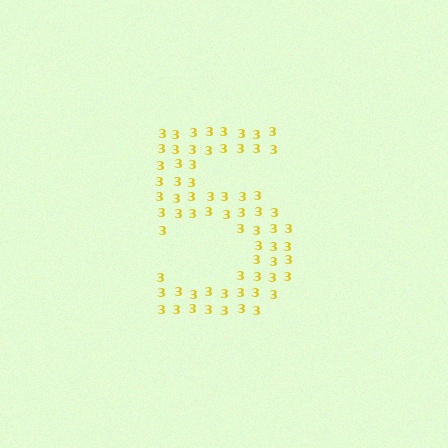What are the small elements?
The small elements are digit 3's.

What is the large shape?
The large shape is the digit 5.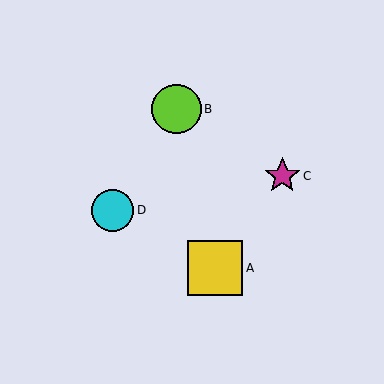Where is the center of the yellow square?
The center of the yellow square is at (215, 268).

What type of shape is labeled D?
Shape D is a cyan circle.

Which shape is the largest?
The yellow square (labeled A) is the largest.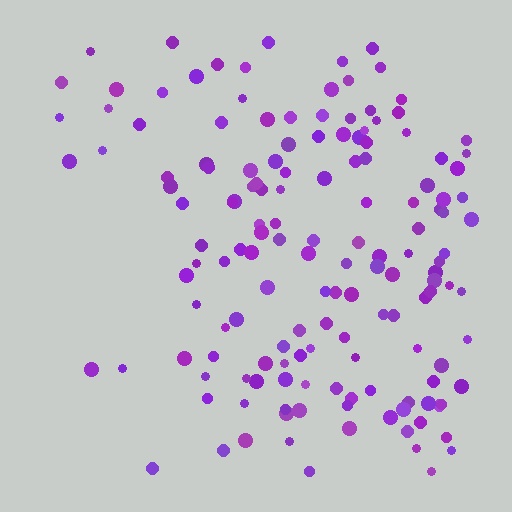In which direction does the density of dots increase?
From left to right, with the right side densest.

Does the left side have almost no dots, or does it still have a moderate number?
Still a moderate number, just noticeably fewer than the right.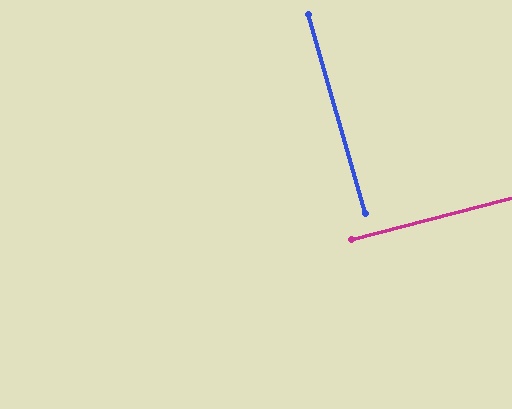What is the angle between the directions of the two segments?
Approximately 89 degrees.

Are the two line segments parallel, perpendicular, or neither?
Perpendicular — they meet at approximately 89°.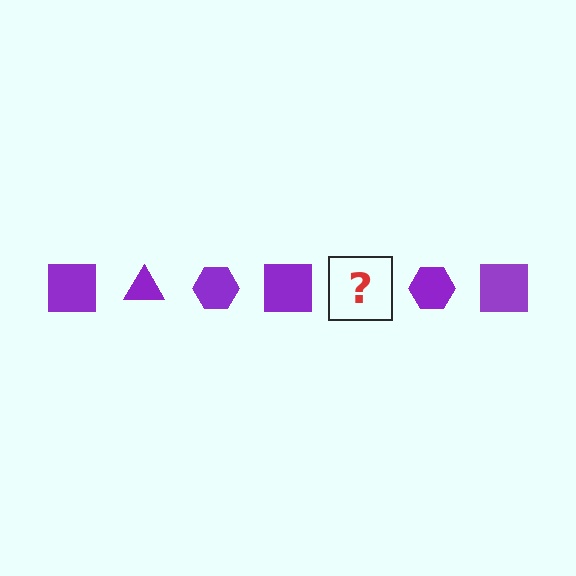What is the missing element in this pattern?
The missing element is a purple triangle.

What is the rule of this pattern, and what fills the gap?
The rule is that the pattern cycles through square, triangle, hexagon shapes in purple. The gap should be filled with a purple triangle.